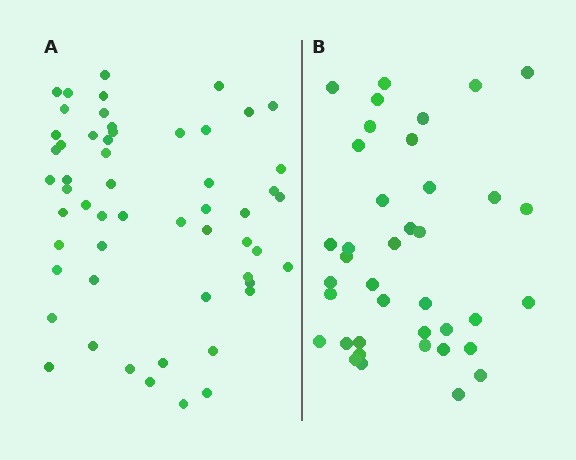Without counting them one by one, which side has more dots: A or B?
Region A (the left region) has more dots.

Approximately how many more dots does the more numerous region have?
Region A has approximately 15 more dots than region B.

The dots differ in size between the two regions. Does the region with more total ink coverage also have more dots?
No. Region B has more total ink coverage because its dots are larger, but region A actually contains more individual dots. Total area can be misleading — the number of items is what matters here.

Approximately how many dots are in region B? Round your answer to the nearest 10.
About 40 dots. (The exact count is 39, which rounds to 40.)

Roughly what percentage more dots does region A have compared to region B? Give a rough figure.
About 40% more.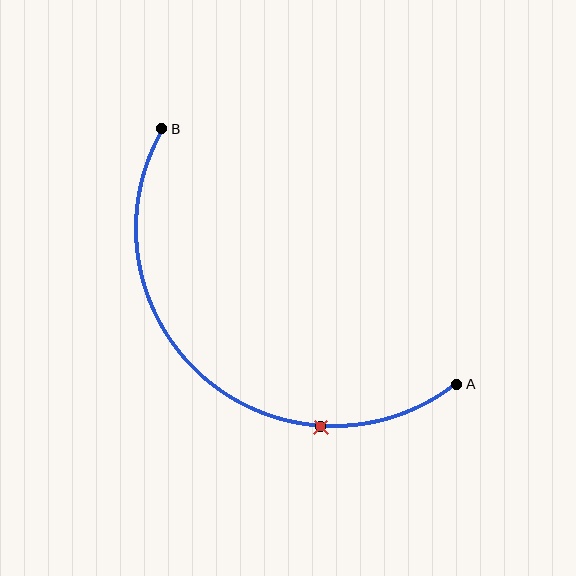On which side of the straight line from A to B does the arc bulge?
The arc bulges below and to the left of the straight line connecting A and B.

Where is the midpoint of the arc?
The arc midpoint is the point on the curve farthest from the straight line joining A and B. It sits below and to the left of that line.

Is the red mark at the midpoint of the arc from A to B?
No. The red mark lies on the arc but is closer to endpoint A. The arc midpoint would be at the point on the curve equidistant along the arc from both A and B.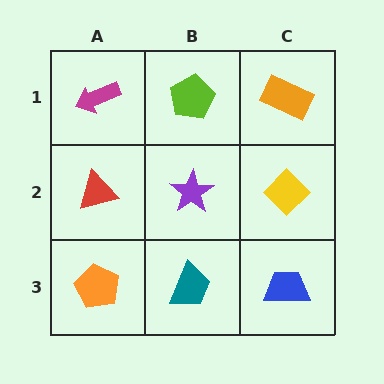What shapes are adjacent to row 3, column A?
A red triangle (row 2, column A), a teal trapezoid (row 3, column B).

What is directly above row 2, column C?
An orange rectangle.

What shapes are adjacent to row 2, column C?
An orange rectangle (row 1, column C), a blue trapezoid (row 3, column C), a purple star (row 2, column B).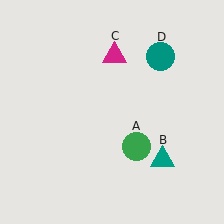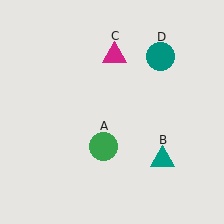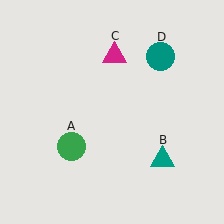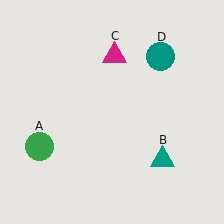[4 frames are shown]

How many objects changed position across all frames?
1 object changed position: green circle (object A).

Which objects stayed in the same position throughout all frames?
Teal triangle (object B) and magenta triangle (object C) and teal circle (object D) remained stationary.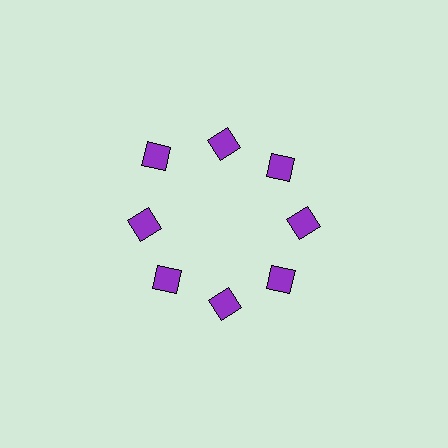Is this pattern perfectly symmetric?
No. The 8 purple squares are arranged in a ring, but one element near the 10 o'clock position is pushed outward from the center, breaking the 8-fold rotational symmetry.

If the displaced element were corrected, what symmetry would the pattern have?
It would have 8-fold rotational symmetry — the pattern would map onto itself every 45 degrees.